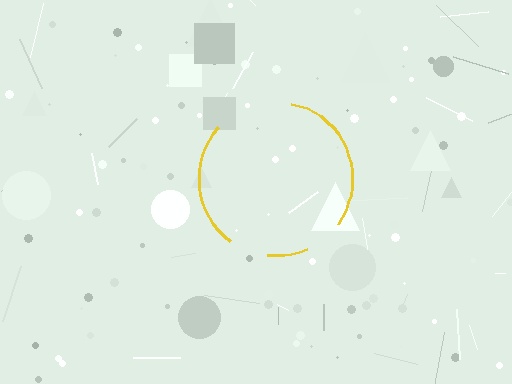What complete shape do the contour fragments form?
The contour fragments form a circle.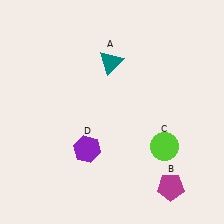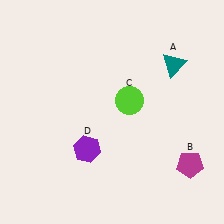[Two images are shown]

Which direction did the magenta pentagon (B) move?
The magenta pentagon (B) moved up.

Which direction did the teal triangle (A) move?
The teal triangle (A) moved right.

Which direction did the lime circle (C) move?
The lime circle (C) moved up.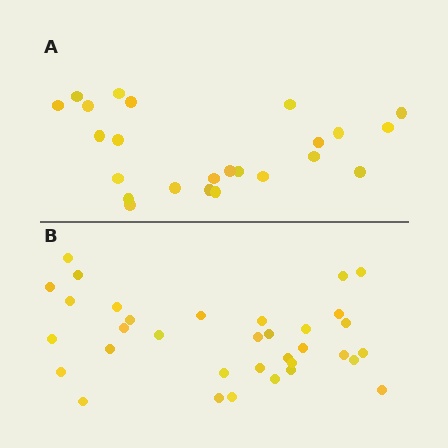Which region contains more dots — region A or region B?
Region B (the bottom region) has more dots.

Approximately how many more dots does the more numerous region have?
Region B has roughly 10 or so more dots than region A.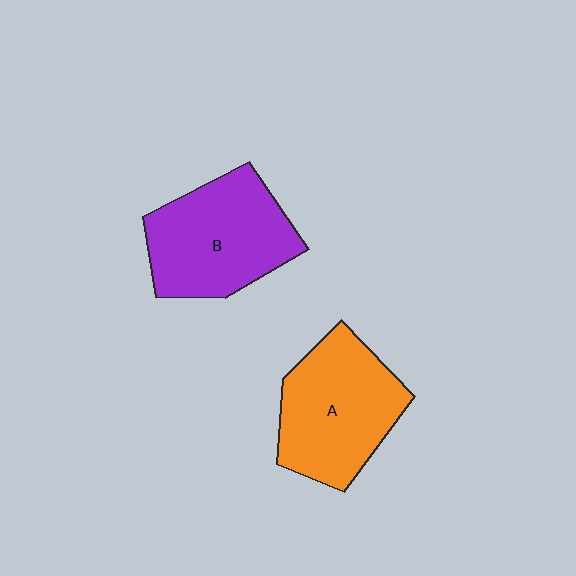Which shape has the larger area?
Shape B (purple).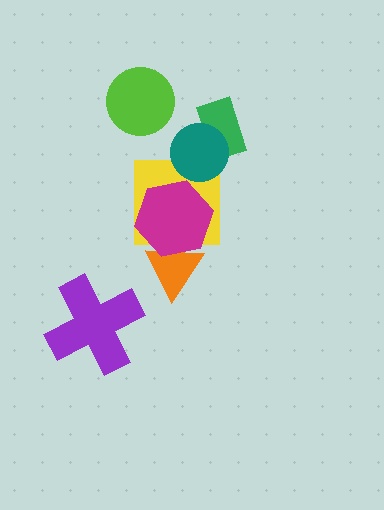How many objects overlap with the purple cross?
0 objects overlap with the purple cross.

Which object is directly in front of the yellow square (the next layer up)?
The teal circle is directly in front of the yellow square.